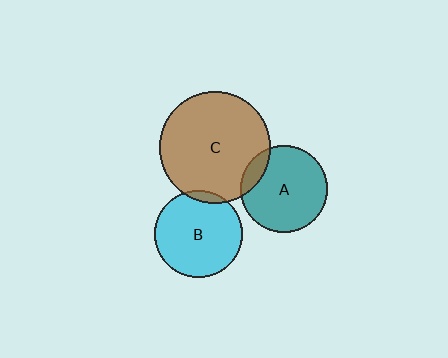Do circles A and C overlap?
Yes.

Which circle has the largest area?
Circle C (brown).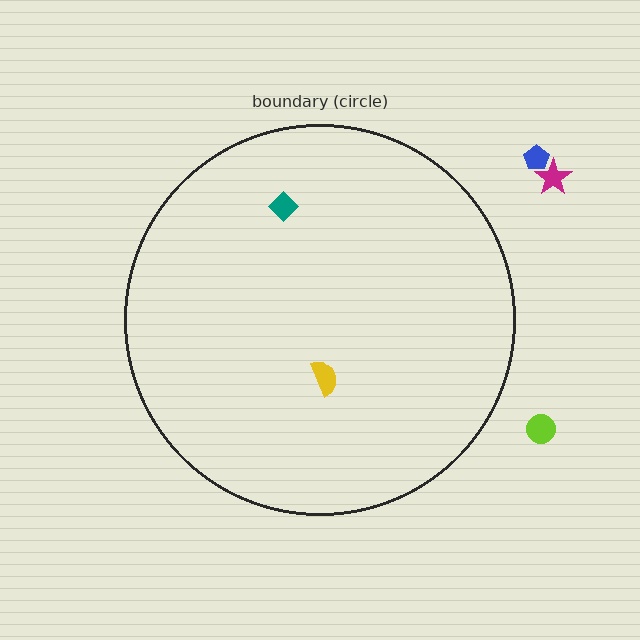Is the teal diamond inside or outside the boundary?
Inside.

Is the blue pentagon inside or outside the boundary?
Outside.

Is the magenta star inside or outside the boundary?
Outside.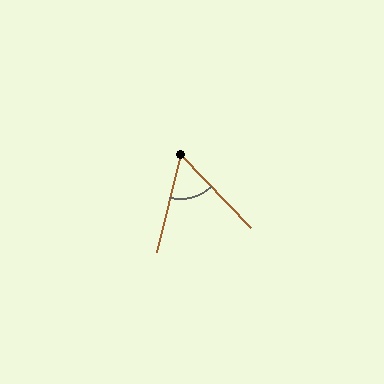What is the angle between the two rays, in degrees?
Approximately 58 degrees.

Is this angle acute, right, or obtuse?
It is acute.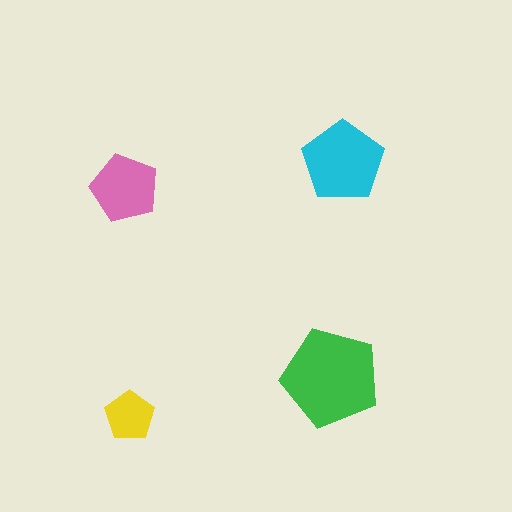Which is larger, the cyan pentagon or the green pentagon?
The green one.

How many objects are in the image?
There are 4 objects in the image.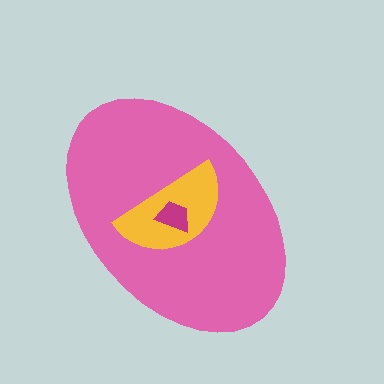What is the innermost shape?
The magenta trapezoid.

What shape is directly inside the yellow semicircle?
The magenta trapezoid.